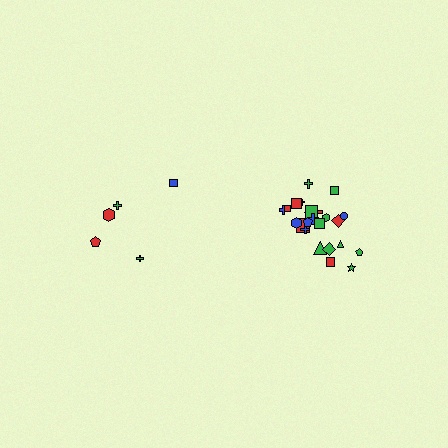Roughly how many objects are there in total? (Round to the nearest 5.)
Roughly 30 objects in total.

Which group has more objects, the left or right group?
The right group.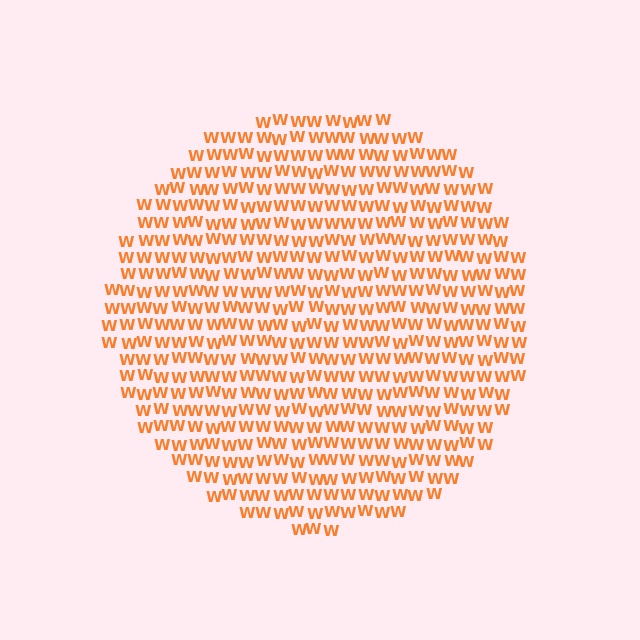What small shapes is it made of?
It is made of small letter W's.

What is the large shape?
The large shape is a circle.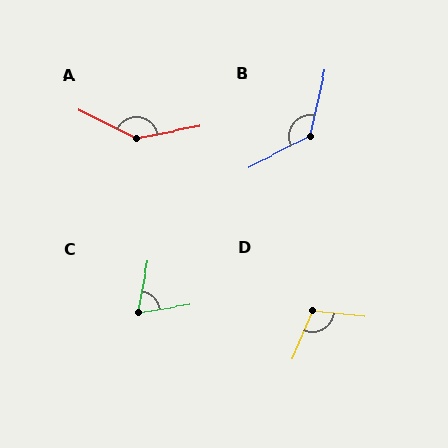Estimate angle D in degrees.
Approximately 107 degrees.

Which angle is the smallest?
C, at approximately 70 degrees.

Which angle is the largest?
A, at approximately 143 degrees.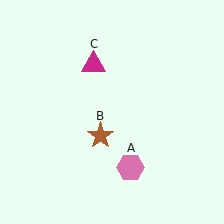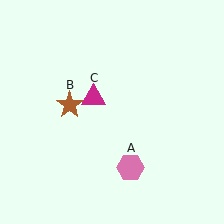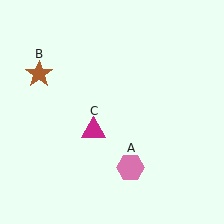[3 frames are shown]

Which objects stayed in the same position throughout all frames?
Pink hexagon (object A) remained stationary.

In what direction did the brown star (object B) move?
The brown star (object B) moved up and to the left.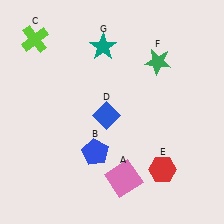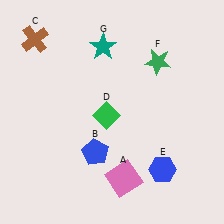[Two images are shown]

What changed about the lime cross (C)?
In Image 1, C is lime. In Image 2, it changed to brown.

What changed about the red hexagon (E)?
In Image 1, E is red. In Image 2, it changed to blue.